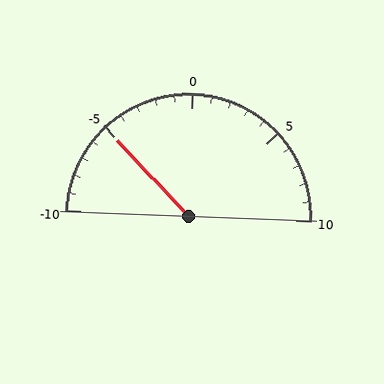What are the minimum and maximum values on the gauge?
The gauge ranges from -10 to 10.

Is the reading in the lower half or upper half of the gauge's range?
The reading is in the lower half of the range (-10 to 10).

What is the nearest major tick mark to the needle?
The nearest major tick mark is -5.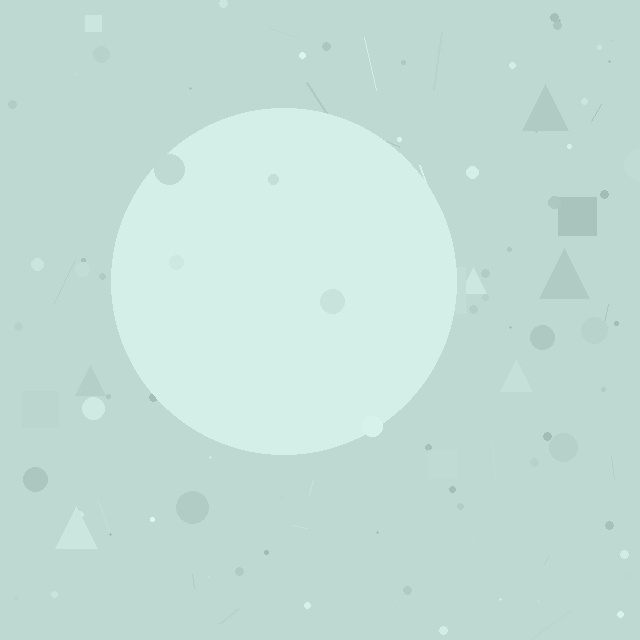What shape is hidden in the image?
A circle is hidden in the image.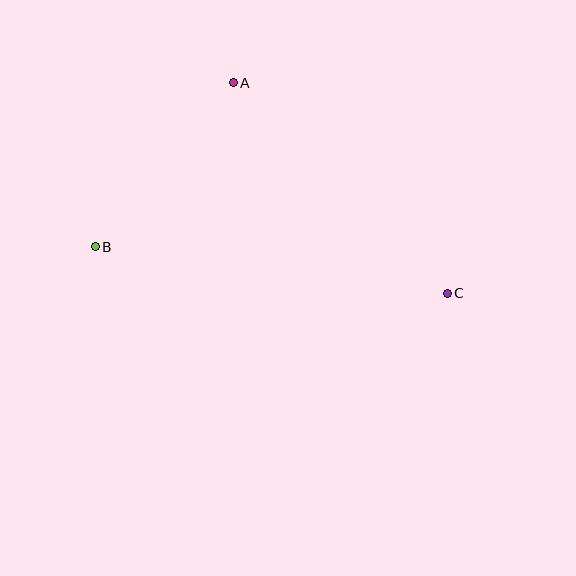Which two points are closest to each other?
Points A and B are closest to each other.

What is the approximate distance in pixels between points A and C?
The distance between A and C is approximately 300 pixels.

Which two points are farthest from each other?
Points B and C are farthest from each other.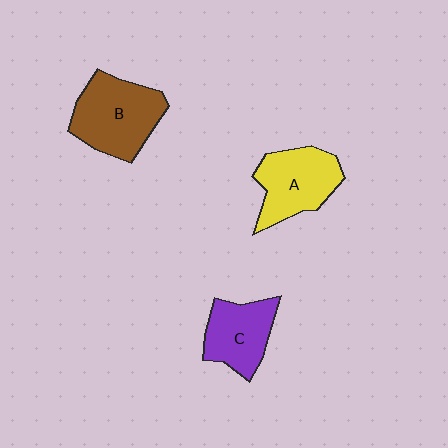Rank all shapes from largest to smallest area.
From largest to smallest: B (brown), A (yellow), C (purple).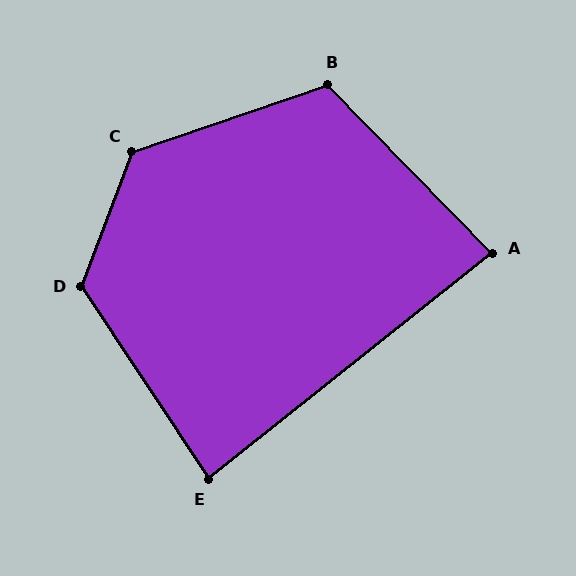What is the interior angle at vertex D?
Approximately 126 degrees (obtuse).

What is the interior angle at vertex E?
Approximately 85 degrees (acute).